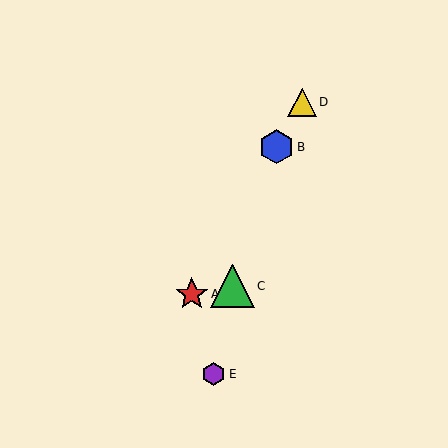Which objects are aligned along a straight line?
Objects A, B, D are aligned along a straight line.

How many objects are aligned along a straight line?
3 objects (A, B, D) are aligned along a straight line.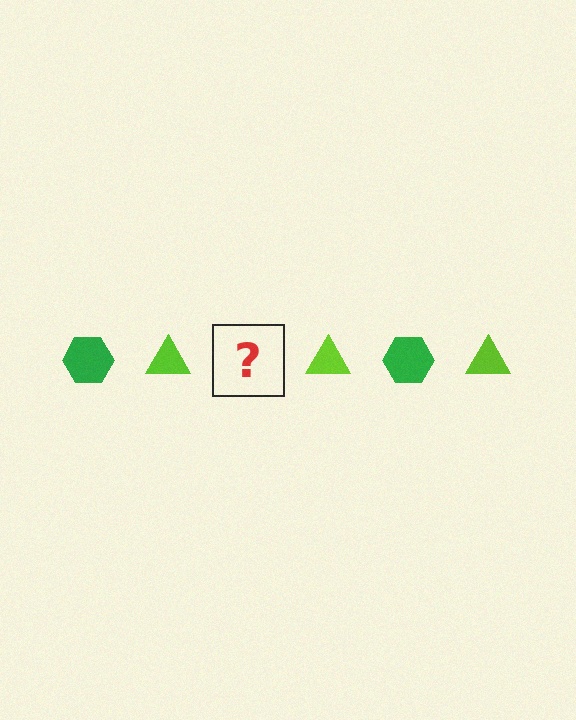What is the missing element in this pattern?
The missing element is a green hexagon.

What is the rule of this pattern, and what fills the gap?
The rule is that the pattern alternates between green hexagon and lime triangle. The gap should be filled with a green hexagon.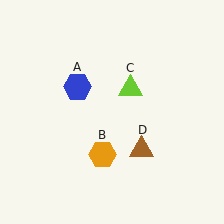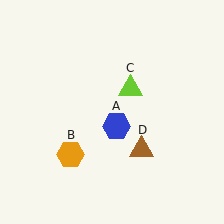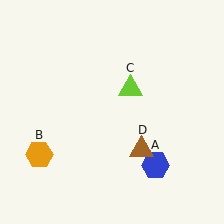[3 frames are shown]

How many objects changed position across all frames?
2 objects changed position: blue hexagon (object A), orange hexagon (object B).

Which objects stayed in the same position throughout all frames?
Lime triangle (object C) and brown triangle (object D) remained stationary.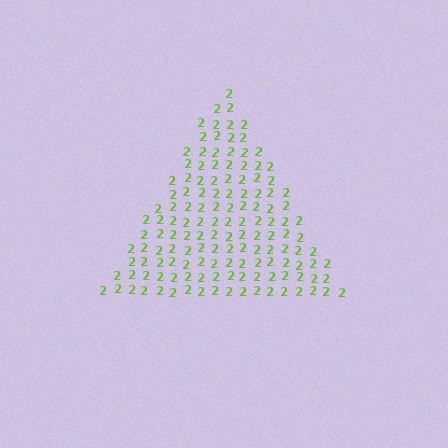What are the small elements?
The small elements are digit 2's.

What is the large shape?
The large shape is a triangle.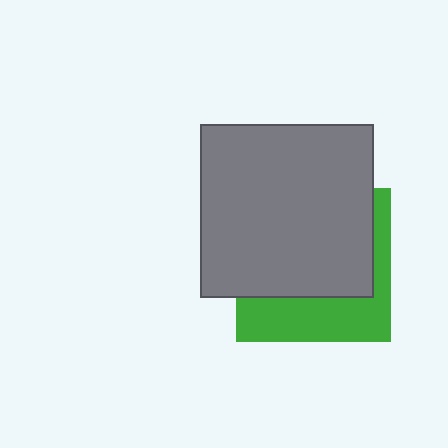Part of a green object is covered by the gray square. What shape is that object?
It is a square.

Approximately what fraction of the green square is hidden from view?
Roughly 63% of the green square is hidden behind the gray square.